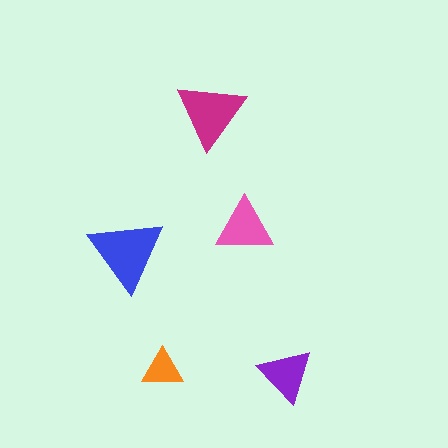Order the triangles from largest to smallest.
the blue one, the magenta one, the pink one, the purple one, the orange one.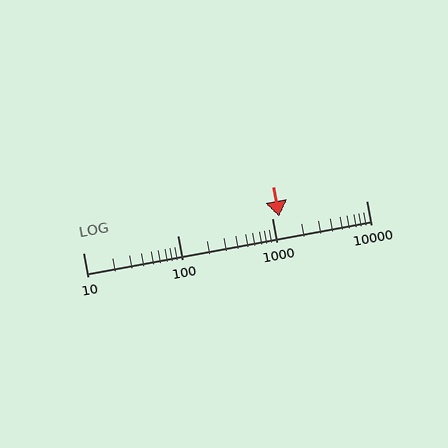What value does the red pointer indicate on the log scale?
The pointer indicates approximately 1200.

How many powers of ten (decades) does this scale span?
The scale spans 3 decades, from 10 to 10000.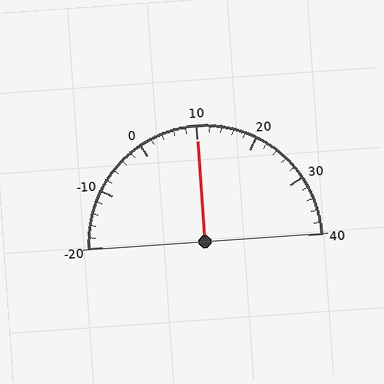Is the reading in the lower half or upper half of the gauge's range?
The reading is in the upper half of the range (-20 to 40).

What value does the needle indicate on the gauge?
The needle indicates approximately 10.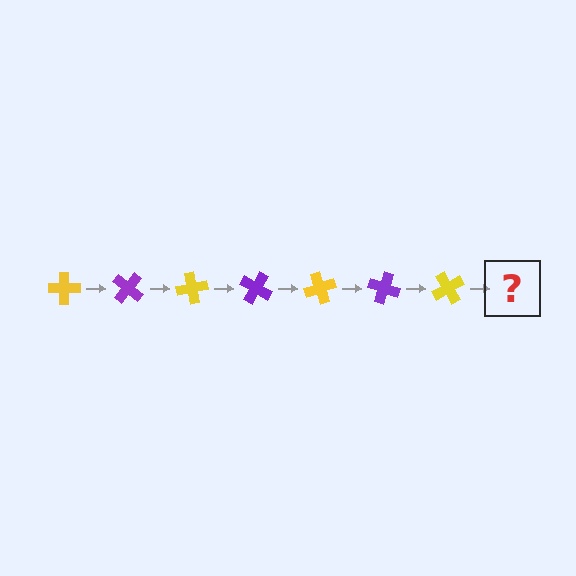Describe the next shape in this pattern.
It should be a purple cross, rotated 280 degrees from the start.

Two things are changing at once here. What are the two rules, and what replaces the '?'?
The two rules are that it rotates 40 degrees each step and the color cycles through yellow and purple. The '?' should be a purple cross, rotated 280 degrees from the start.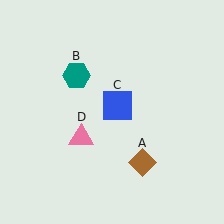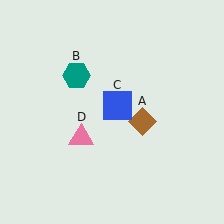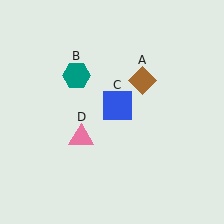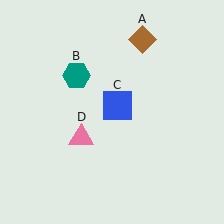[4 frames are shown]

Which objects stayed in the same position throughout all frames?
Teal hexagon (object B) and blue square (object C) and pink triangle (object D) remained stationary.